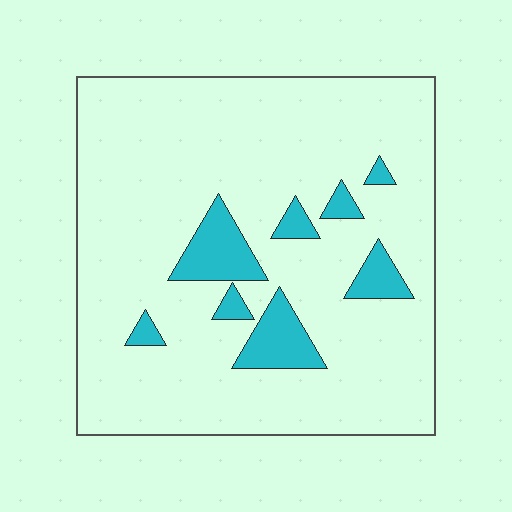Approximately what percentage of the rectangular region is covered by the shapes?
Approximately 10%.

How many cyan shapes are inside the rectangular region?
8.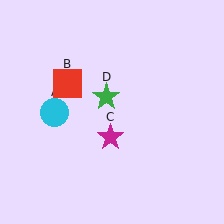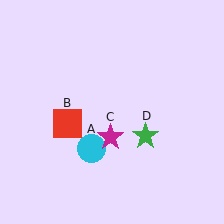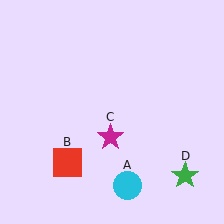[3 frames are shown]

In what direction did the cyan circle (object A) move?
The cyan circle (object A) moved down and to the right.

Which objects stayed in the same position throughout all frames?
Magenta star (object C) remained stationary.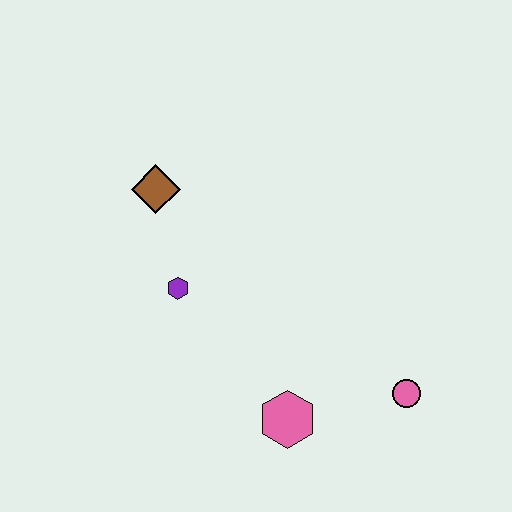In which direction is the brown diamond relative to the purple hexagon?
The brown diamond is above the purple hexagon.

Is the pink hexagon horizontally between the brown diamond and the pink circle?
Yes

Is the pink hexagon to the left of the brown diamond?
No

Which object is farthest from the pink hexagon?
The brown diamond is farthest from the pink hexagon.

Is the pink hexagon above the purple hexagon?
No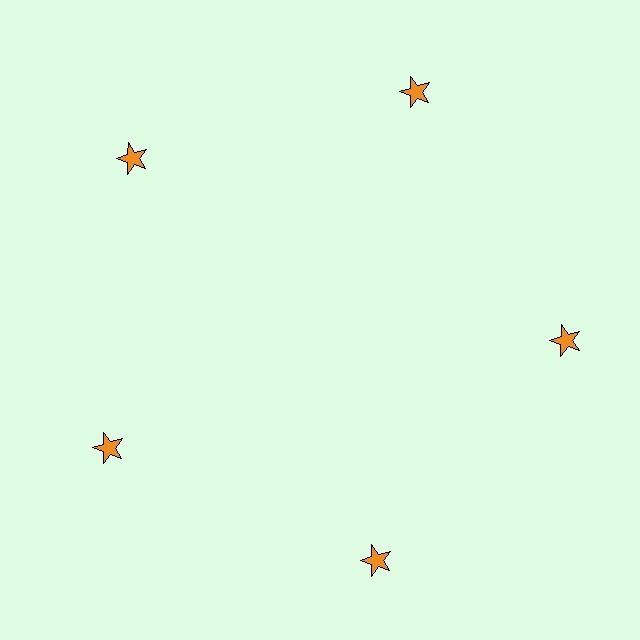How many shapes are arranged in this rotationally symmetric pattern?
There are 5 shapes, arranged in 5 groups of 1.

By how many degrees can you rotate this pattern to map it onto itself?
The pattern maps onto itself every 72 degrees of rotation.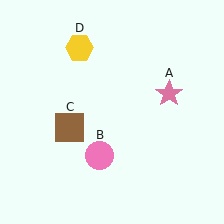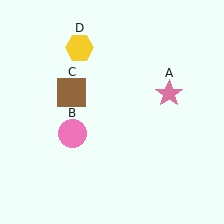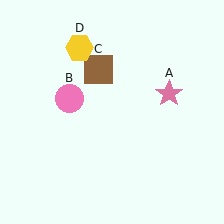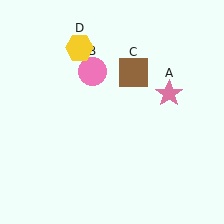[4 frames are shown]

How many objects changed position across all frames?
2 objects changed position: pink circle (object B), brown square (object C).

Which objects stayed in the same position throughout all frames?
Pink star (object A) and yellow hexagon (object D) remained stationary.